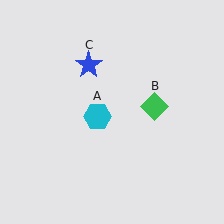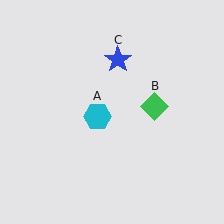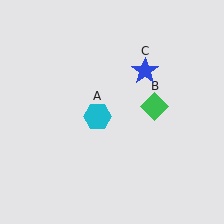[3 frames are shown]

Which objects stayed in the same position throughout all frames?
Cyan hexagon (object A) and green diamond (object B) remained stationary.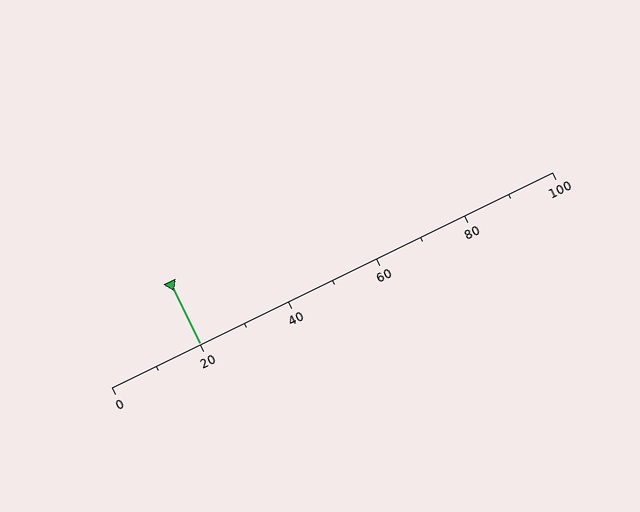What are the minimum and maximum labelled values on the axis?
The axis runs from 0 to 100.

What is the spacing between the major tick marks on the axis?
The major ticks are spaced 20 apart.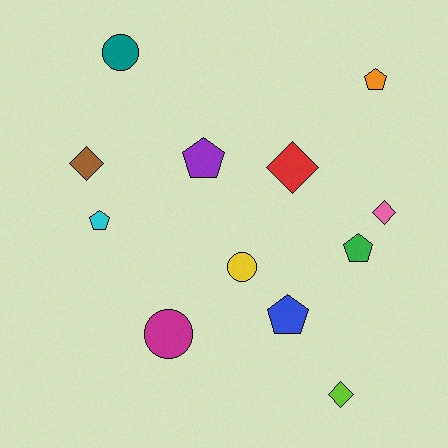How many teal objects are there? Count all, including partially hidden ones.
There is 1 teal object.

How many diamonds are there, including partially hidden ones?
There are 4 diamonds.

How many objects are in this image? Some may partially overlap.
There are 12 objects.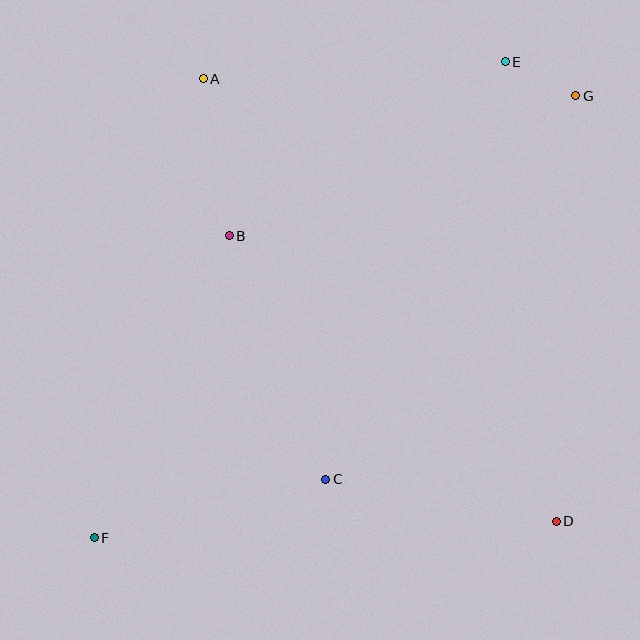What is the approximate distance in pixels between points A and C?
The distance between A and C is approximately 419 pixels.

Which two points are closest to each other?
Points E and G are closest to each other.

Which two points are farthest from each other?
Points F and G are farthest from each other.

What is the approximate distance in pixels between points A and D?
The distance between A and D is approximately 566 pixels.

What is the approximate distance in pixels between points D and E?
The distance between D and E is approximately 463 pixels.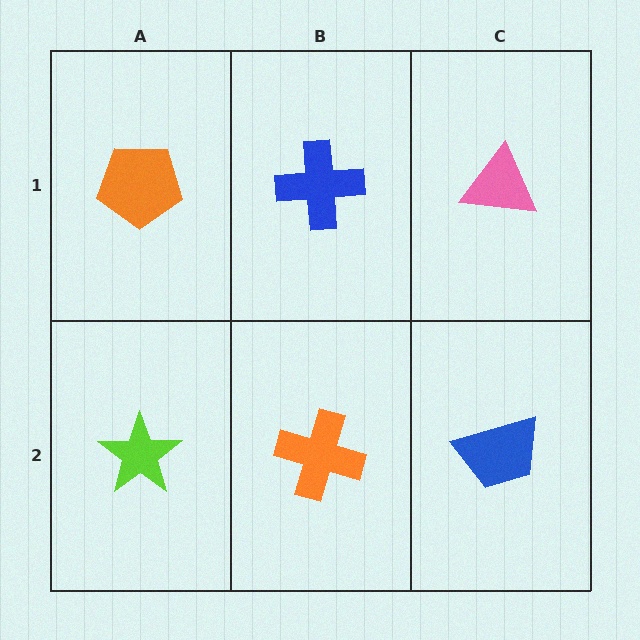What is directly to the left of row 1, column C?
A blue cross.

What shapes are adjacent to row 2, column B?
A blue cross (row 1, column B), a lime star (row 2, column A), a blue trapezoid (row 2, column C).